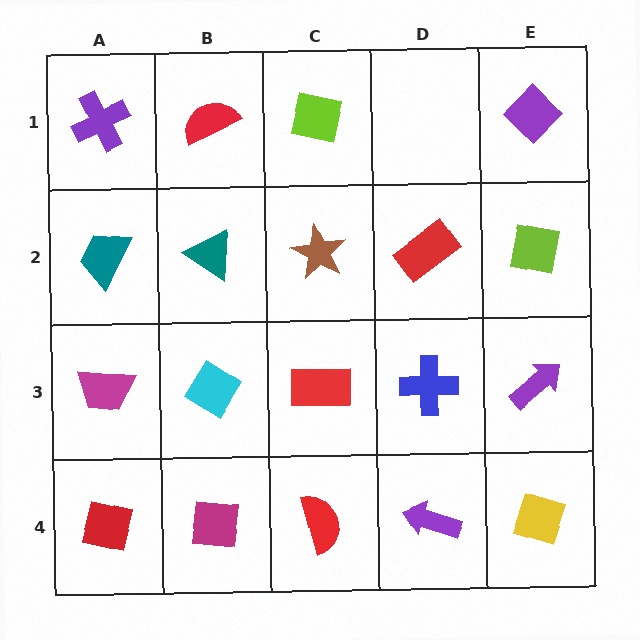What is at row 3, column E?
A purple arrow.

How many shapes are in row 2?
5 shapes.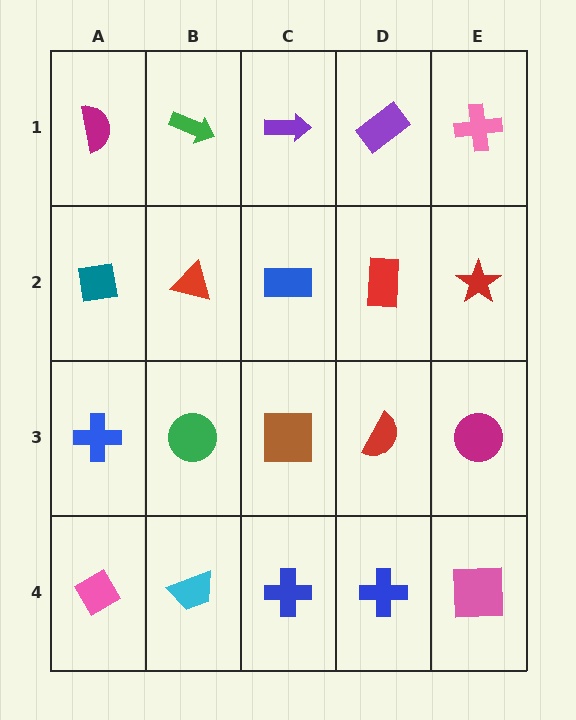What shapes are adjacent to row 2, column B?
A green arrow (row 1, column B), a green circle (row 3, column B), a teal square (row 2, column A), a blue rectangle (row 2, column C).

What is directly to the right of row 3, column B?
A brown square.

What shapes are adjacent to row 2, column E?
A pink cross (row 1, column E), a magenta circle (row 3, column E), a red rectangle (row 2, column D).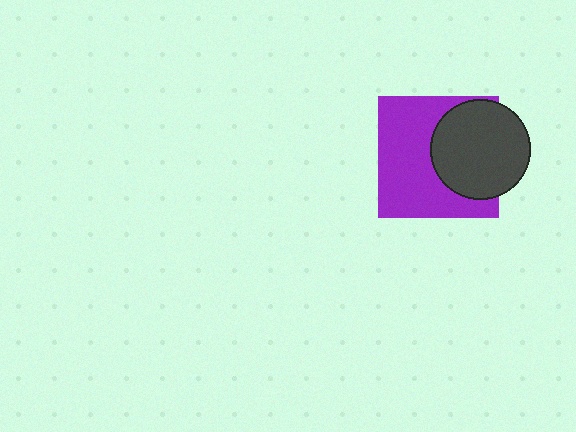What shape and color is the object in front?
The object in front is a dark gray circle.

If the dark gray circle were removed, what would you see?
You would see the complete purple square.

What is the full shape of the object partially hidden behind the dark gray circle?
The partially hidden object is a purple square.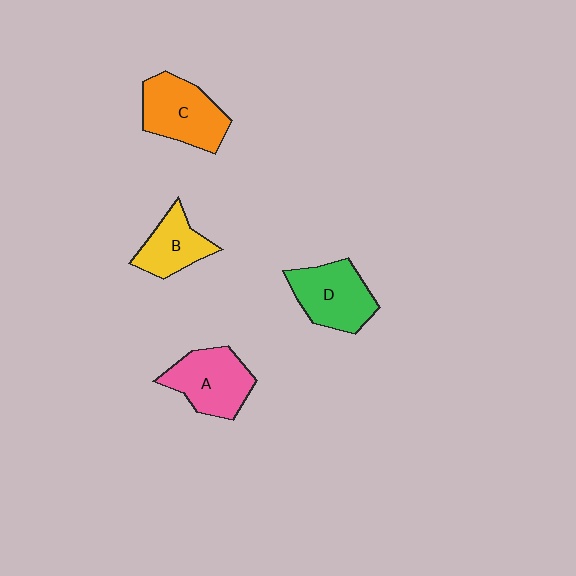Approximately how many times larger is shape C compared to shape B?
Approximately 1.4 times.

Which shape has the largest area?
Shape C (orange).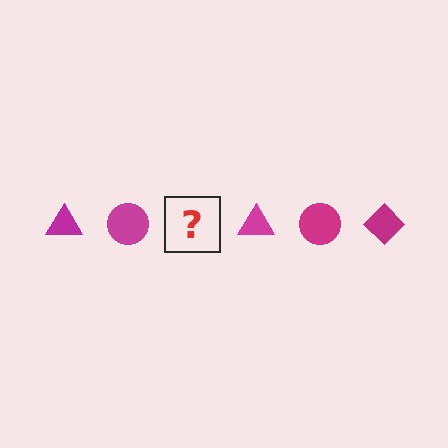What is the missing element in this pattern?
The missing element is a magenta diamond.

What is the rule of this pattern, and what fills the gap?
The rule is that the pattern cycles through triangle, circle, diamond shapes in magenta. The gap should be filled with a magenta diamond.